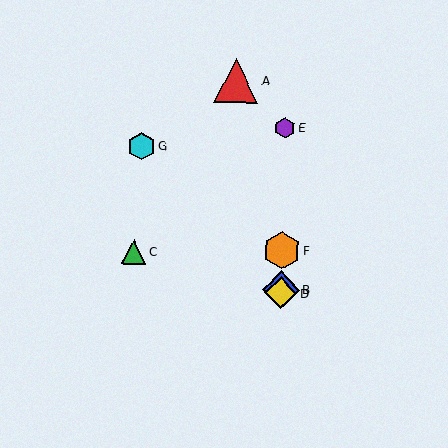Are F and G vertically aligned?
No, F is at x≈282 and G is at x≈142.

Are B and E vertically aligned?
Yes, both are at x≈281.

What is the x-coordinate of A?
Object A is at x≈236.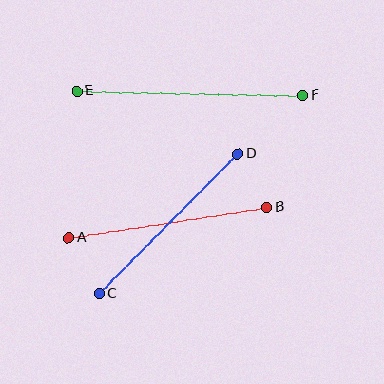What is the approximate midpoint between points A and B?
The midpoint is at approximately (168, 223) pixels.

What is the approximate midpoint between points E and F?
The midpoint is at approximately (190, 93) pixels.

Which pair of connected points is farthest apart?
Points E and F are farthest apart.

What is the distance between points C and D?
The distance is approximately 197 pixels.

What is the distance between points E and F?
The distance is approximately 226 pixels.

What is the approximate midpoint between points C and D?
The midpoint is at approximately (169, 224) pixels.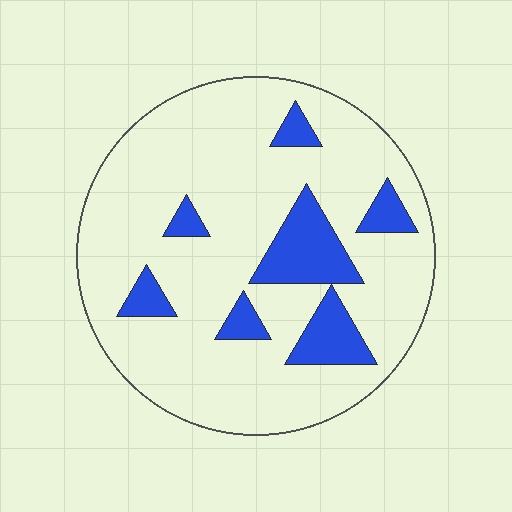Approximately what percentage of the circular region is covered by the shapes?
Approximately 15%.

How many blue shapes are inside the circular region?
7.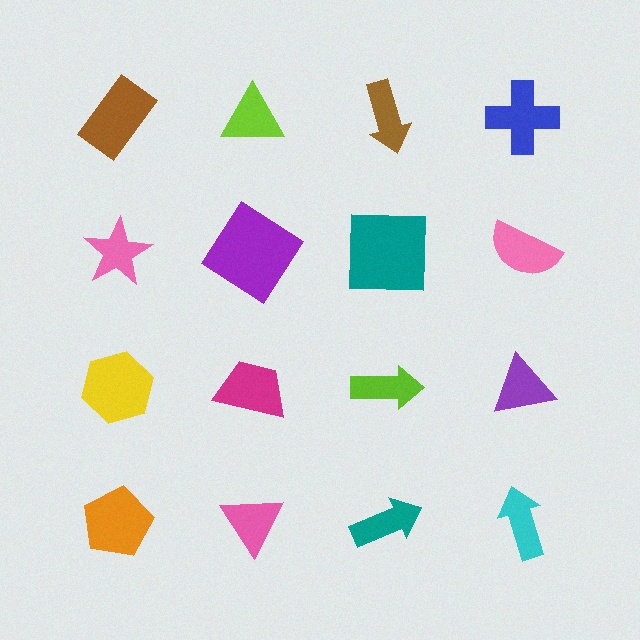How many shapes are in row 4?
4 shapes.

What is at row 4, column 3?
A teal arrow.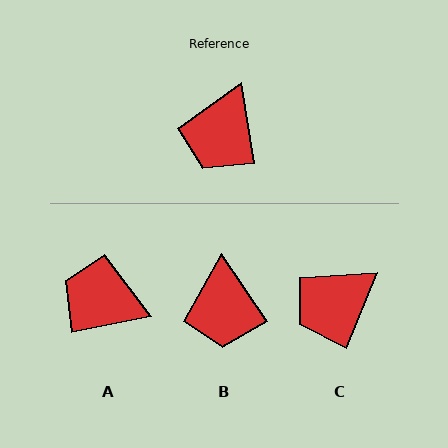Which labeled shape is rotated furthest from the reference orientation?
A, about 89 degrees away.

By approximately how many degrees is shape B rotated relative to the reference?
Approximately 25 degrees counter-clockwise.